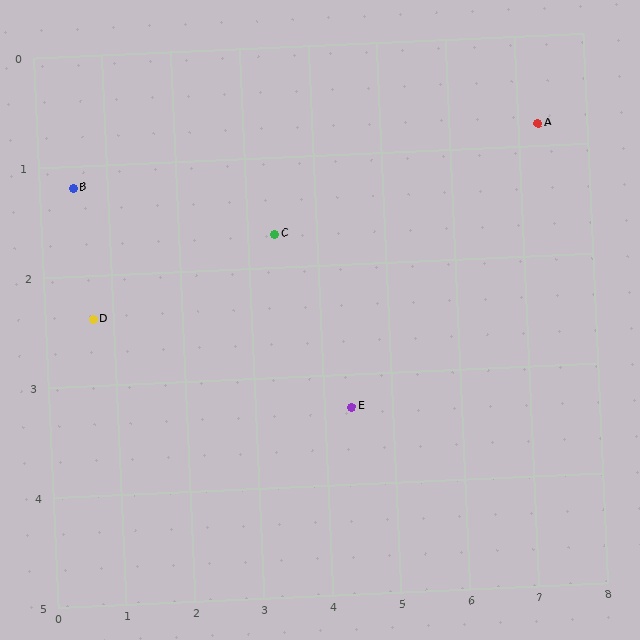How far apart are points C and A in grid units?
Points C and A are about 4.0 grid units apart.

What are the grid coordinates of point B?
Point B is at approximately (0.5, 1.2).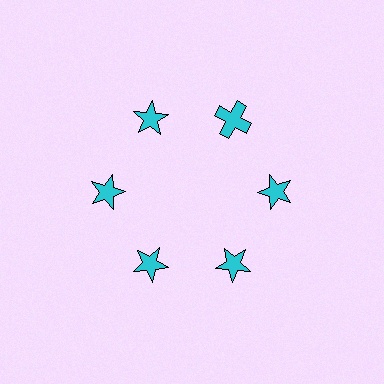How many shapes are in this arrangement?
There are 6 shapes arranged in a ring pattern.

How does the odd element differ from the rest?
It has a different shape: cross instead of star.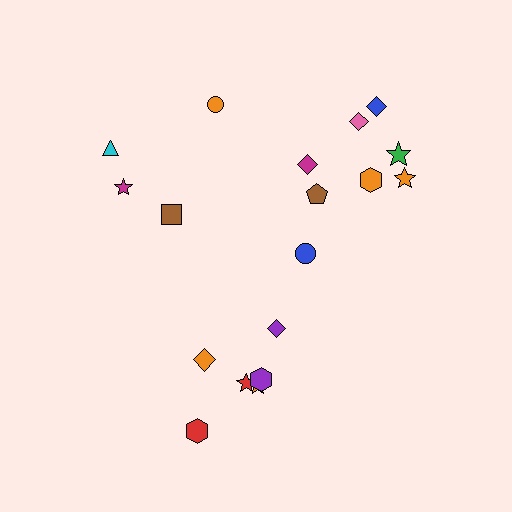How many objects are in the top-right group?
There are 8 objects.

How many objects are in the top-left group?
There are 4 objects.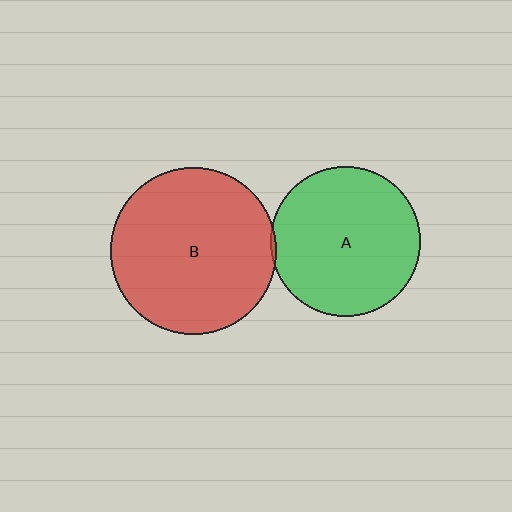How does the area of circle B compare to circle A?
Approximately 1.2 times.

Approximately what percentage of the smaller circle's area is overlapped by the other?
Approximately 5%.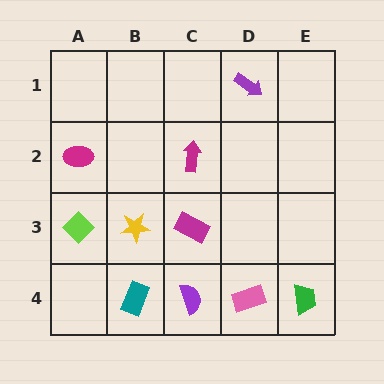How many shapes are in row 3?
3 shapes.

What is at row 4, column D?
A pink rectangle.